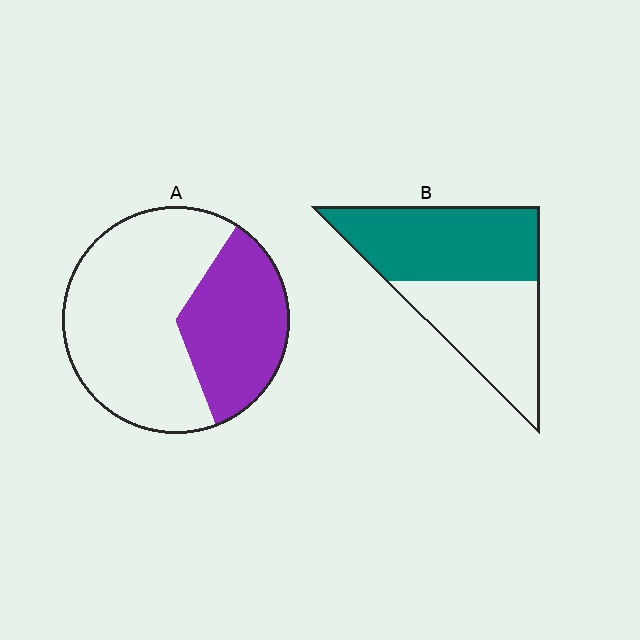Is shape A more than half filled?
No.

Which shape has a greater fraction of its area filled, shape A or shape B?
Shape B.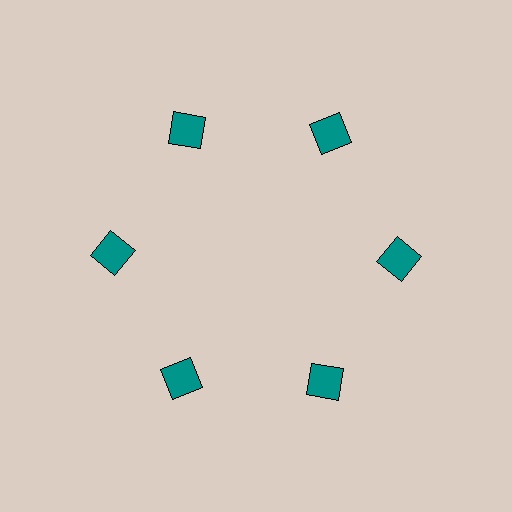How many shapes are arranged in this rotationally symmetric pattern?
There are 6 shapes, arranged in 6 groups of 1.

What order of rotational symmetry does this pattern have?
This pattern has 6-fold rotational symmetry.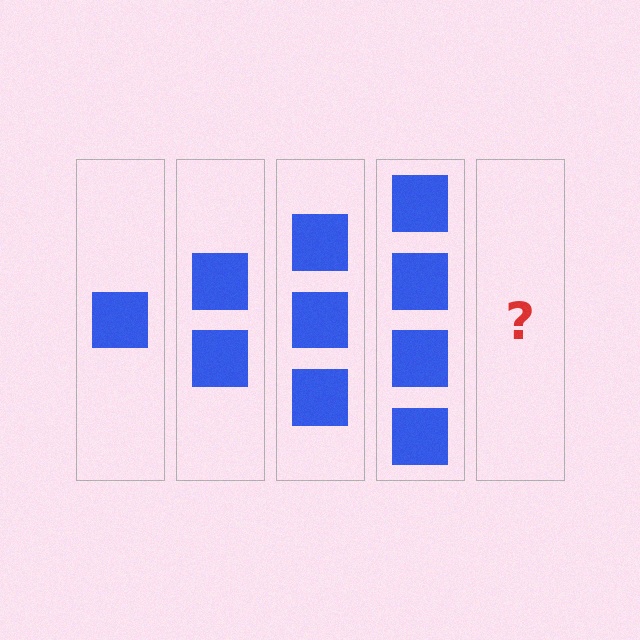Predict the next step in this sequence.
The next step is 5 squares.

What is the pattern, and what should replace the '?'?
The pattern is that each step adds one more square. The '?' should be 5 squares.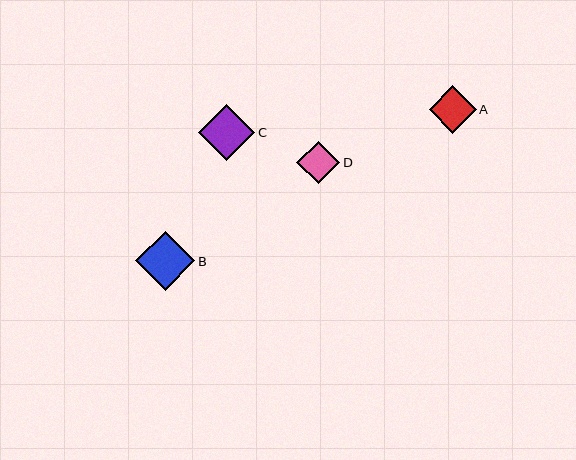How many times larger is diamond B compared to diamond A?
Diamond B is approximately 1.2 times the size of diamond A.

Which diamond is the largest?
Diamond B is the largest with a size of approximately 59 pixels.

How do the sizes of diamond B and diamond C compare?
Diamond B and diamond C are approximately the same size.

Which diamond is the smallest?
Diamond D is the smallest with a size of approximately 43 pixels.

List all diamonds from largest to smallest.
From largest to smallest: B, C, A, D.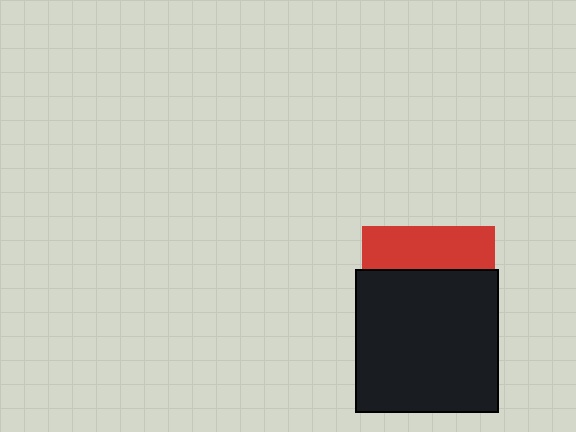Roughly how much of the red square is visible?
A small part of it is visible (roughly 33%).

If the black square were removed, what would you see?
You would see the complete red square.